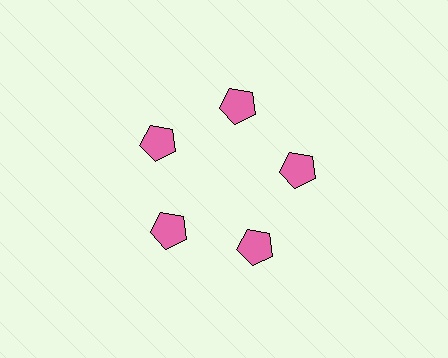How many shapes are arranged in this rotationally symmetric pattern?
There are 5 shapes, arranged in 5 groups of 1.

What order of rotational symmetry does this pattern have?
This pattern has 5-fold rotational symmetry.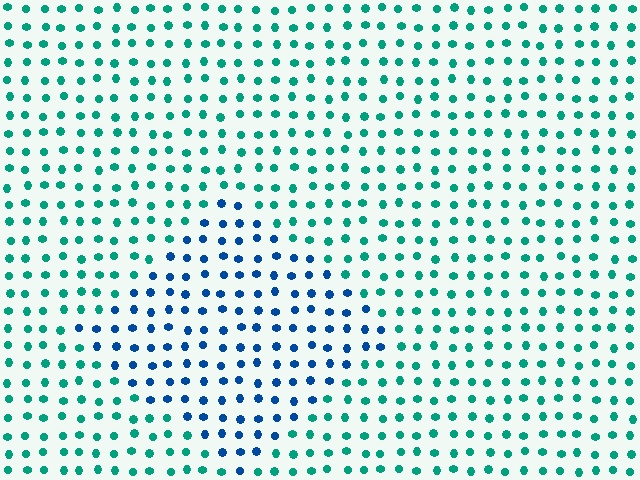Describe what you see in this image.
The image is filled with small teal elements in a uniform arrangement. A diamond-shaped region is visible where the elements are tinted to a slightly different hue, forming a subtle color boundary.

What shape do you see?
I see a diamond.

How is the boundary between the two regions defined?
The boundary is defined purely by a slight shift in hue (about 46 degrees). Spacing, size, and orientation are identical on both sides.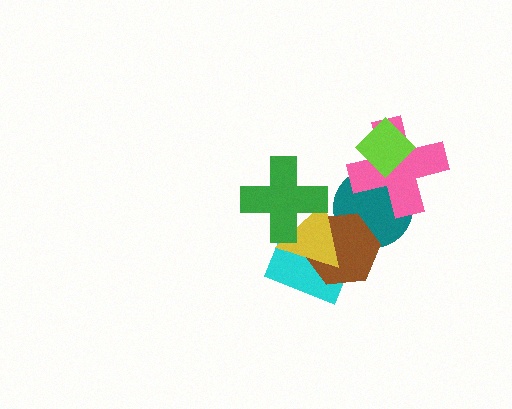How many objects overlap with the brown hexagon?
3 objects overlap with the brown hexagon.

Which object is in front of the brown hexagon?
The yellow triangle is in front of the brown hexagon.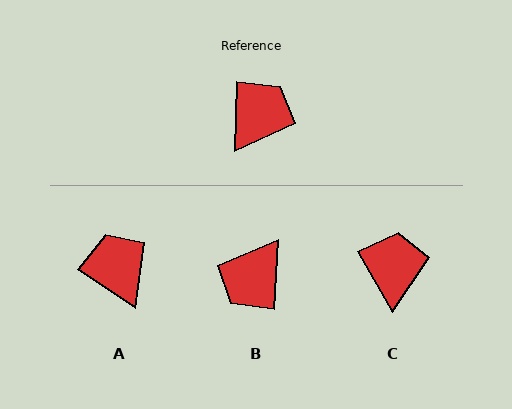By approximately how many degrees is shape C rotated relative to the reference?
Approximately 31 degrees counter-clockwise.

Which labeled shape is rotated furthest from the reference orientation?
B, about 178 degrees away.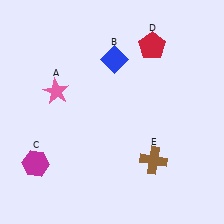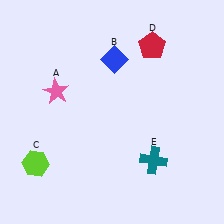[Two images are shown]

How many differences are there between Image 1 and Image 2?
There are 2 differences between the two images.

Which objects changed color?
C changed from magenta to lime. E changed from brown to teal.